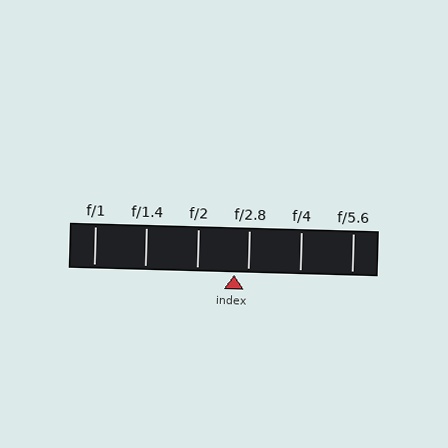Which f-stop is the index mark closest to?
The index mark is closest to f/2.8.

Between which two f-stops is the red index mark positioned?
The index mark is between f/2 and f/2.8.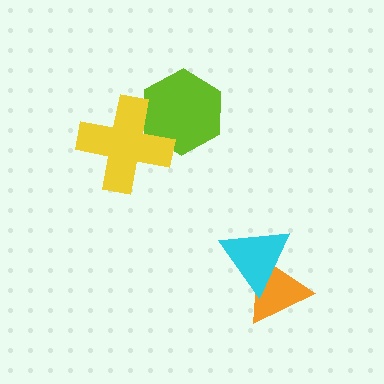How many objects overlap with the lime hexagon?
1 object overlaps with the lime hexagon.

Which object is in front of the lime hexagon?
The yellow cross is in front of the lime hexagon.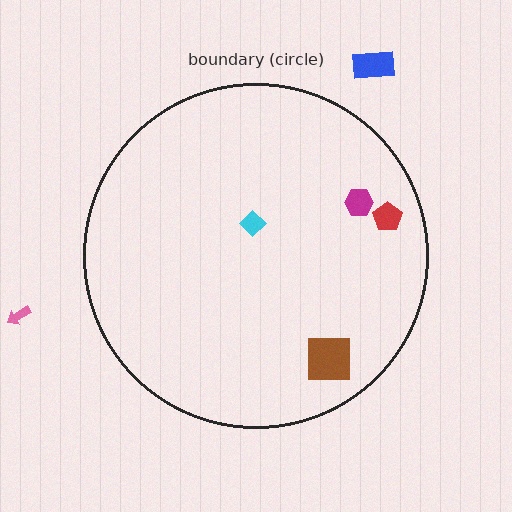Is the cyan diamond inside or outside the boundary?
Inside.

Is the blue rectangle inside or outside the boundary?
Outside.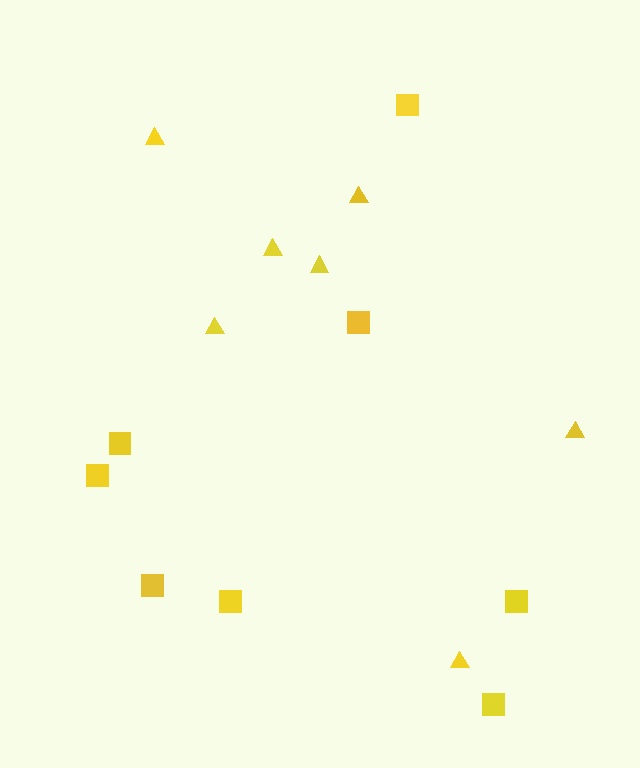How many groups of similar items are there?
There are 2 groups: one group of squares (8) and one group of triangles (7).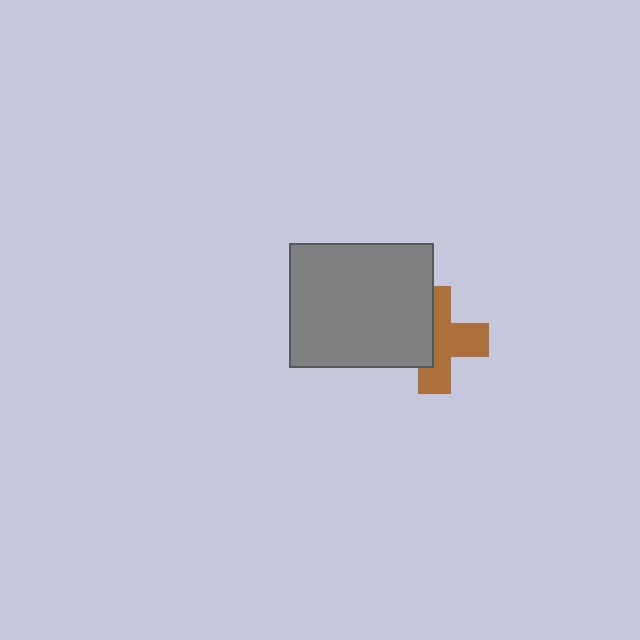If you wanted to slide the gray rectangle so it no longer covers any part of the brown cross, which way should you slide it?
Slide it left — that is the most direct way to separate the two shapes.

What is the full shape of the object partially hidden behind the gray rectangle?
The partially hidden object is a brown cross.